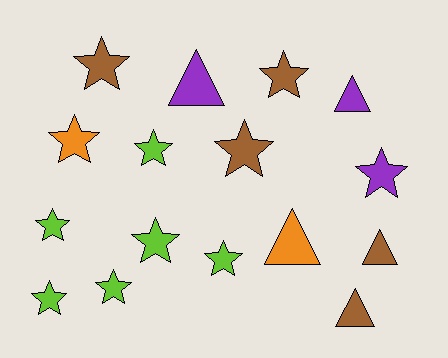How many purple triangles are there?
There are 2 purple triangles.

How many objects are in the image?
There are 16 objects.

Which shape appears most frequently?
Star, with 11 objects.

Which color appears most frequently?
Lime, with 6 objects.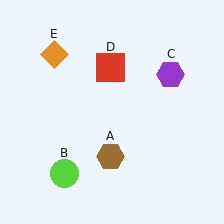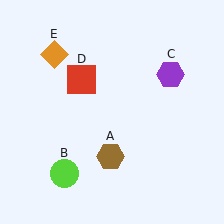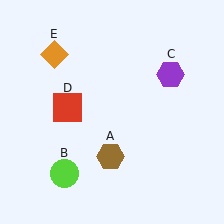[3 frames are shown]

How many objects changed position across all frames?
1 object changed position: red square (object D).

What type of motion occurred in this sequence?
The red square (object D) rotated counterclockwise around the center of the scene.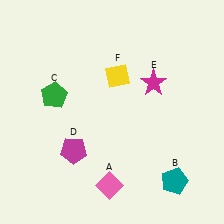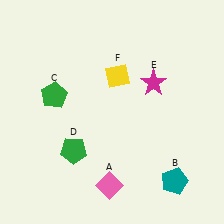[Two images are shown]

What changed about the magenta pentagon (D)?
In Image 1, D is magenta. In Image 2, it changed to green.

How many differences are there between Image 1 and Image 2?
There is 1 difference between the two images.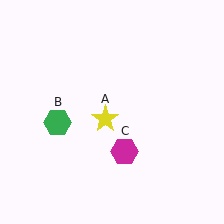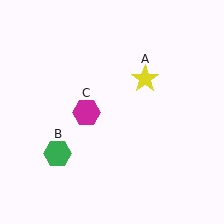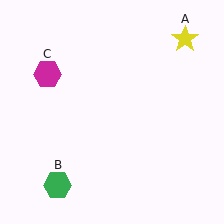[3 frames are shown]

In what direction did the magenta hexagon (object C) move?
The magenta hexagon (object C) moved up and to the left.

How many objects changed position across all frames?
3 objects changed position: yellow star (object A), green hexagon (object B), magenta hexagon (object C).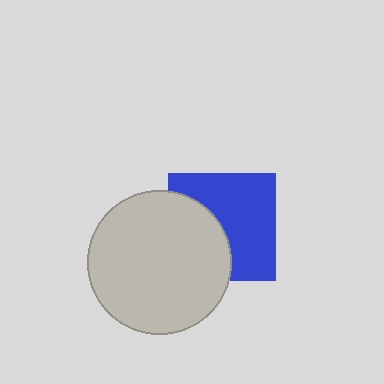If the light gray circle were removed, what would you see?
You would see the complete blue square.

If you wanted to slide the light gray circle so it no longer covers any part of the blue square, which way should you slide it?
Slide it left — that is the most direct way to separate the two shapes.